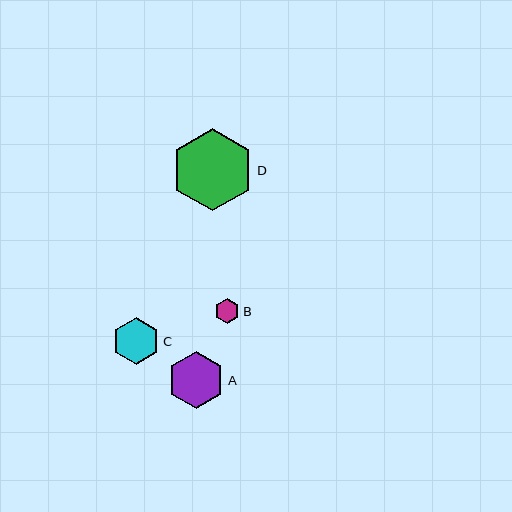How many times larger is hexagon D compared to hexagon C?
Hexagon D is approximately 1.8 times the size of hexagon C.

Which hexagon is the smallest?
Hexagon B is the smallest with a size of approximately 25 pixels.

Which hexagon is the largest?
Hexagon D is the largest with a size of approximately 82 pixels.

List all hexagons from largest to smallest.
From largest to smallest: D, A, C, B.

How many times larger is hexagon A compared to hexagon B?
Hexagon A is approximately 2.3 times the size of hexagon B.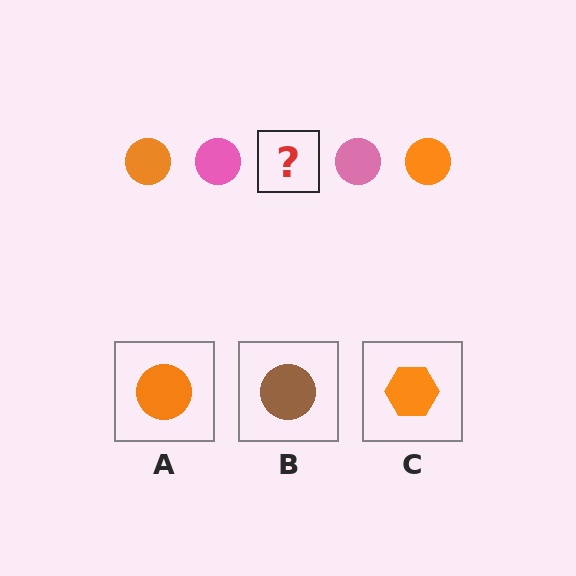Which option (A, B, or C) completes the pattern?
A.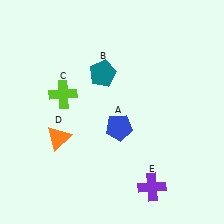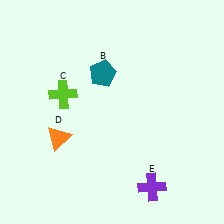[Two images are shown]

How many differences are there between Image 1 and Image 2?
There is 1 difference between the two images.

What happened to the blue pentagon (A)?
The blue pentagon (A) was removed in Image 2. It was in the bottom-right area of Image 1.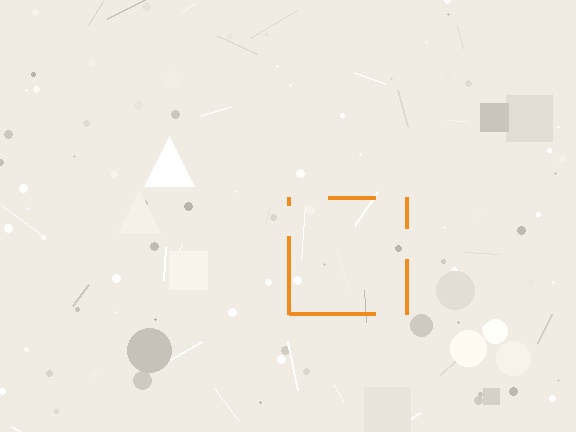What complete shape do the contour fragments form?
The contour fragments form a square.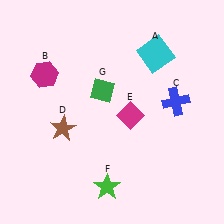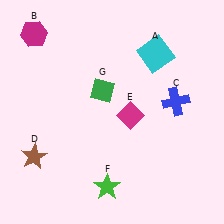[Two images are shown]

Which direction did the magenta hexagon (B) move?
The magenta hexagon (B) moved up.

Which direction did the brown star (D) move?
The brown star (D) moved left.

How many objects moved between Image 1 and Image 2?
2 objects moved between the two images.